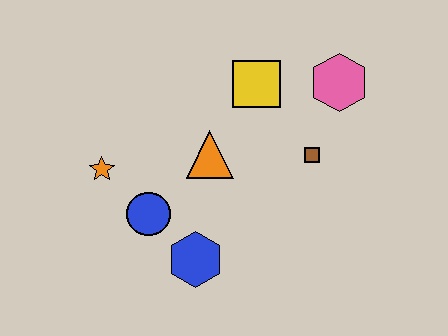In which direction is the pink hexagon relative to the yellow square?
The pink hexagon is to the right of the yellow square.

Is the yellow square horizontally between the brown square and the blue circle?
Yes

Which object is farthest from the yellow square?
The blue hexagon is farthest from the yellow square.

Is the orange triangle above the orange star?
Yes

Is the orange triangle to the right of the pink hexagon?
No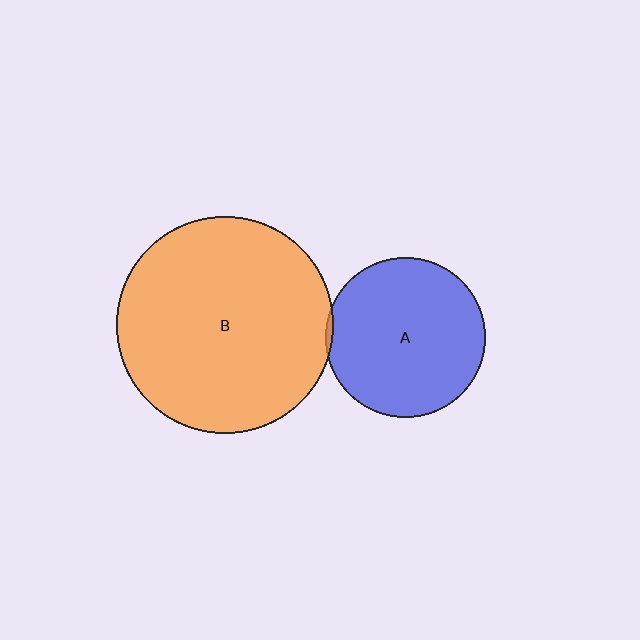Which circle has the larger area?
Circle B (orange).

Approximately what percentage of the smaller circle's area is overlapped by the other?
Approximately 5%.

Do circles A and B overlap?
Yes.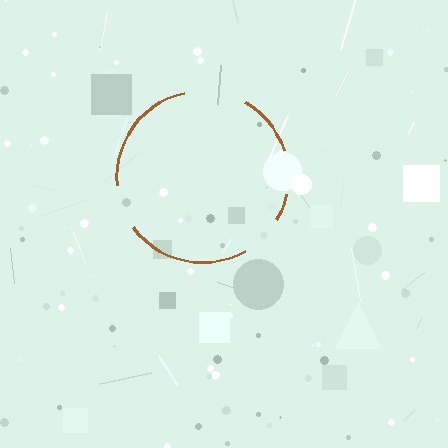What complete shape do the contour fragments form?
The contour fragments form a circle.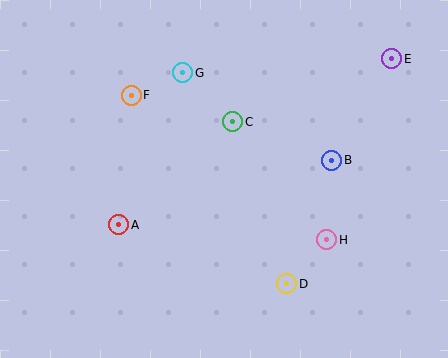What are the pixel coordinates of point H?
Point H is at (327, 240).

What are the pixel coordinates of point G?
Point G is at (183, 73).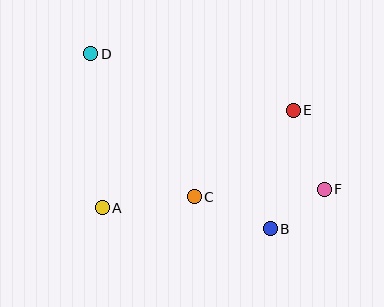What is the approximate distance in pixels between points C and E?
The distance between C and E is approximately 131 pixels.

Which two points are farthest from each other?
Points D and F are farthest from each other.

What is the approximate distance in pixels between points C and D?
The distance between C and D is approximately 176 pixels.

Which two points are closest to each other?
Points B and F are closest to each other.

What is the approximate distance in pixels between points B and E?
The distance between B and E is approximately 121 pixels.